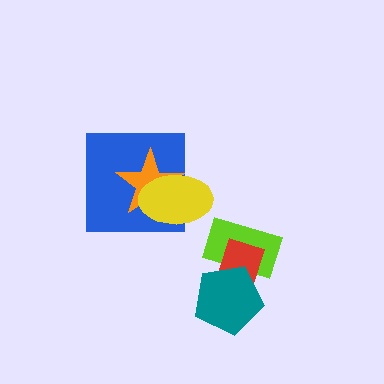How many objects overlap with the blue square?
2 objects overlap with the blue square.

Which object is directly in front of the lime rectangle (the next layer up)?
The red diamond is directly in front of the lime rectangle.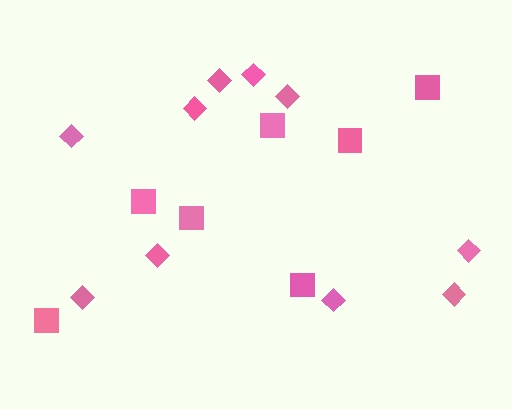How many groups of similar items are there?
There are 2 groups: one group of squares (7) and one group of diamonds (10).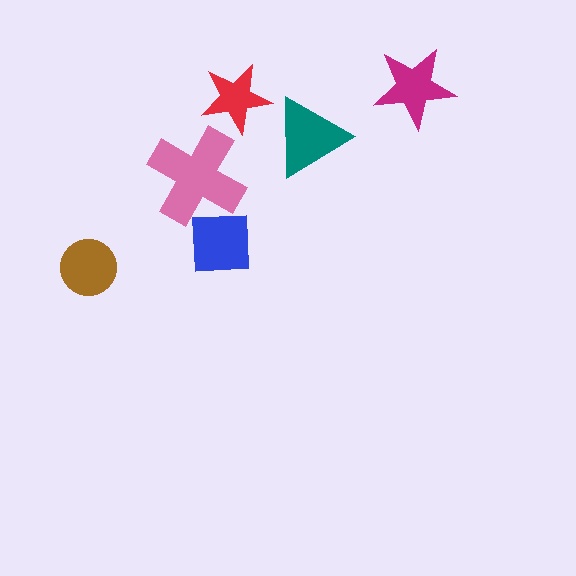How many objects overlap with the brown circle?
0 objects overlap with the brown circle.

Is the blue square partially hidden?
No, no other shape covers it.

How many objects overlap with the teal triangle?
0 objects overlap with the teal triangle.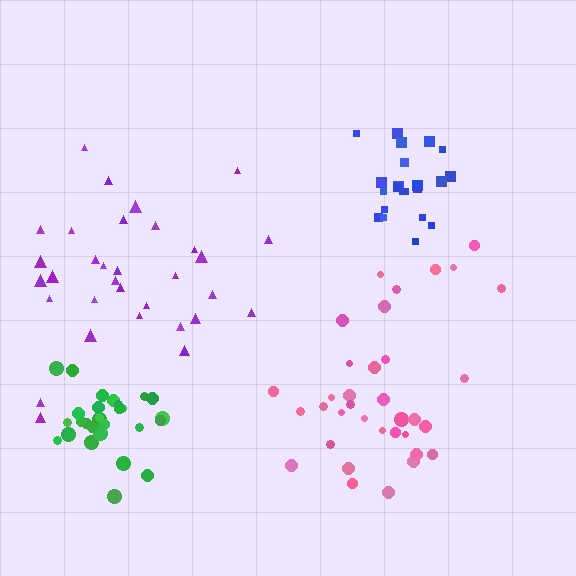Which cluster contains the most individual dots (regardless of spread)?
Pink (35).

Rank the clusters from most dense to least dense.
green, blue, purple, pink.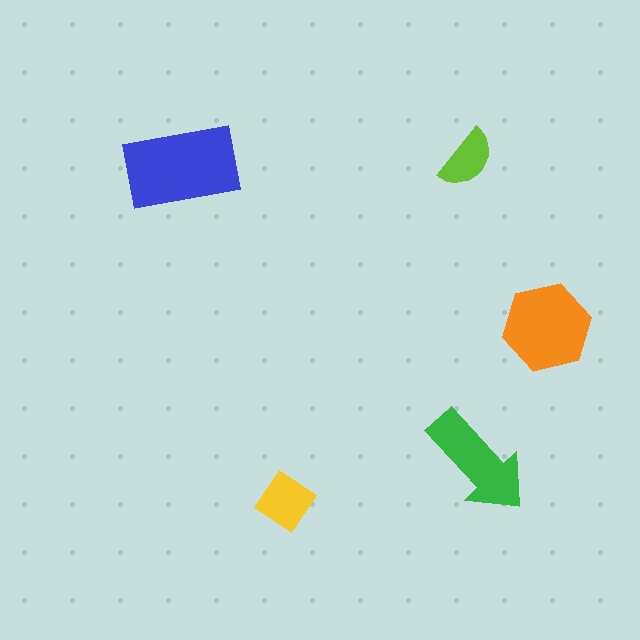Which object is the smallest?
The lime semicircle.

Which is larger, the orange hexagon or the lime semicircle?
The orange hexagon.